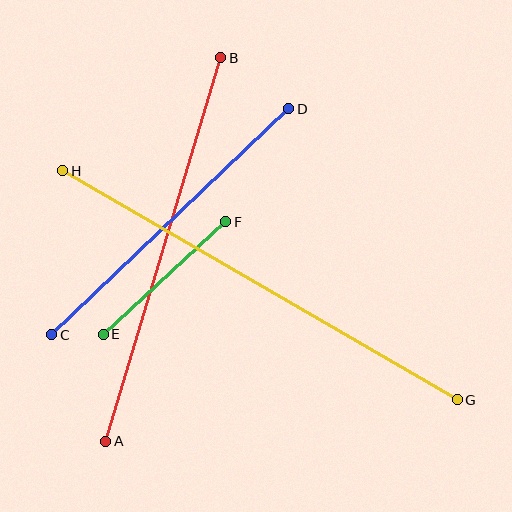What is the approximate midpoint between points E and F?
The midpoint is at approximately (164, 278) pixels.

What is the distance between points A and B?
The distance is approximately 400 pixels.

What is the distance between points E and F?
The distance is approximately 166 pixels.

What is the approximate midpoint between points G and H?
The midpoint is at approximately (260, 285) pixels.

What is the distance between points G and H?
The distance is approximately 456 pixels.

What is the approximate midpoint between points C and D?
The midpoint is at approximately (170, 222) pixels.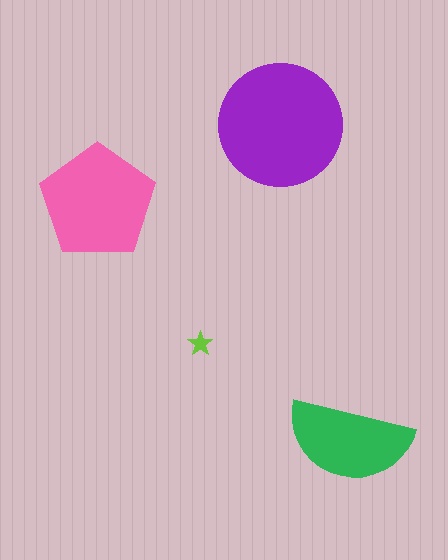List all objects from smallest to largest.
The lime star, the green semicircle, the pink pentagon, the purple circle.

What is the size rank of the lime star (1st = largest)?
4th.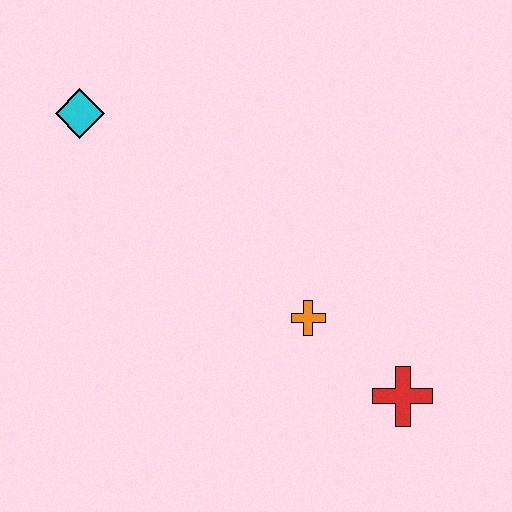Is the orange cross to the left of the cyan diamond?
No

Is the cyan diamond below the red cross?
No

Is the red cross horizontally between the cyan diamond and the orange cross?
No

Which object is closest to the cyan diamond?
The orange cross is closest to the cyan diamond.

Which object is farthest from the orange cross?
The cyan diamond is farthest from the orange cross.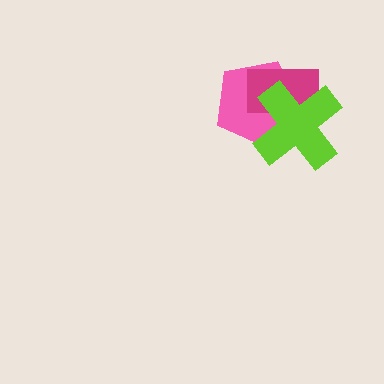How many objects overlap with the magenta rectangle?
2 objects overlap with the magenta rectangle.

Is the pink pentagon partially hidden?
Yes, it is partially covered by another shape.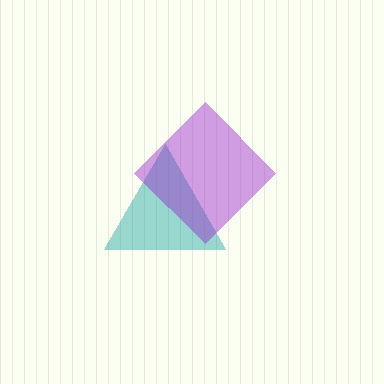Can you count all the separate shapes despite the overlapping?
Yes, there are 2 separate shapes.